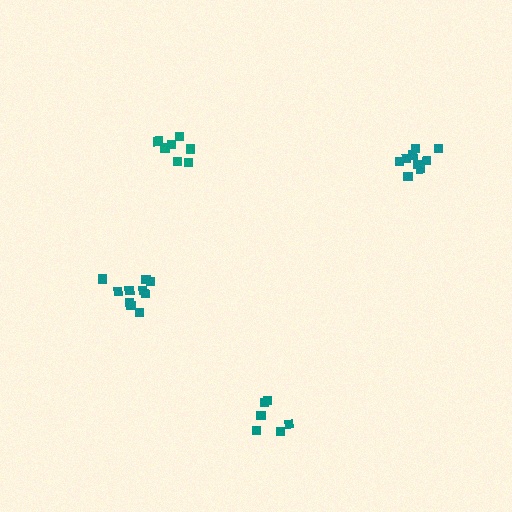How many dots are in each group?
Group 1: 10 dots, Group 2: 9 dots, Group 3: 7 dots, Group 4: 6 dots (32 total).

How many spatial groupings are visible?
There are 4 spatial groupings.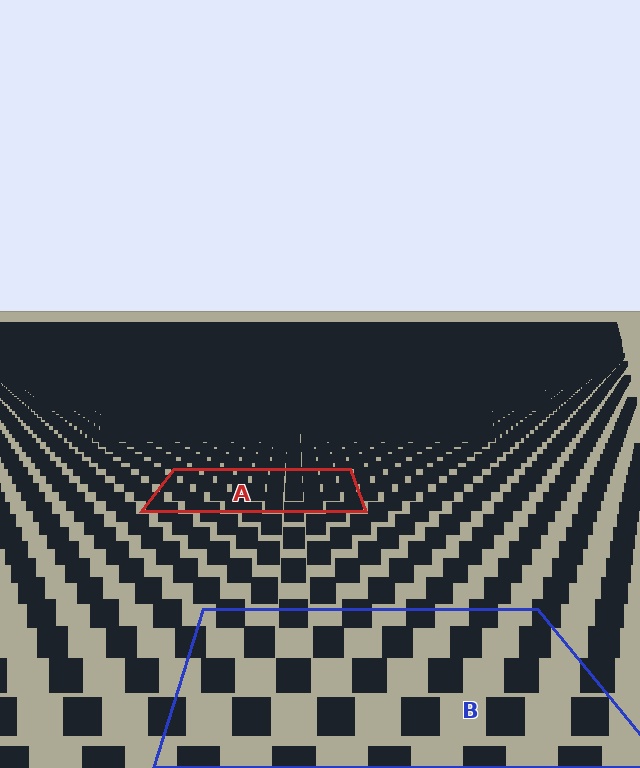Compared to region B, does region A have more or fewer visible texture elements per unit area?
Region A has more texture elements per unit area — they are packed more densely because it is farther away.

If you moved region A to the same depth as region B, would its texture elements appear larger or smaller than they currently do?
They would appear larger. At a closer depth, the same texture elements are projected at a bigger on-screen size.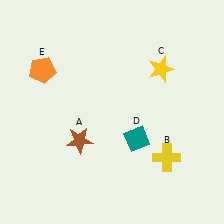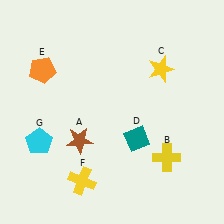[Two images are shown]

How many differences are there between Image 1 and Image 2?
There are 2 differences between the two images.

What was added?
A yellow cross (F), a cyan pentagon (G) were added in Image 2.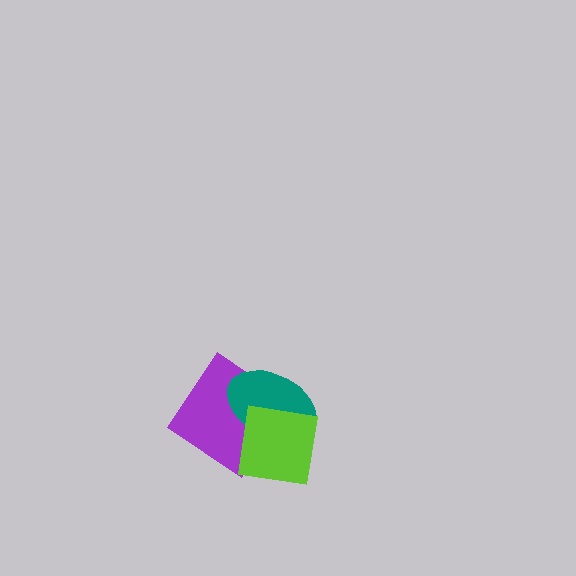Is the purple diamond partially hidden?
Yes, it is partially covered by another shape.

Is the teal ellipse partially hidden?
Yes, it is partially covered by another shape.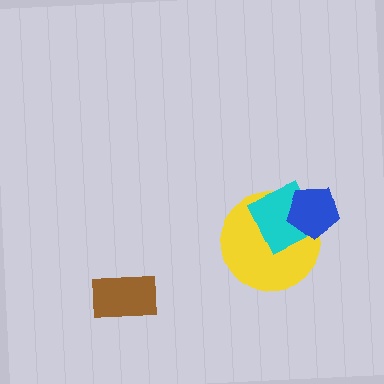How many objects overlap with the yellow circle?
2 objects overlap with the yellow circle.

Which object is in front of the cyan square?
The blue pentagon is in front of the cyan square.